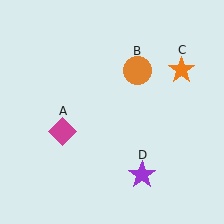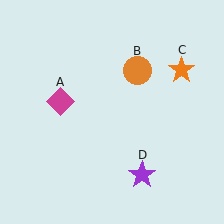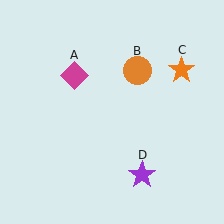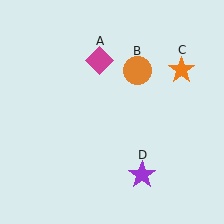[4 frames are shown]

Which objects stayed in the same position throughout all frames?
Orange circle (object B) and orange star (object C) and purple star (object D) remained stationary.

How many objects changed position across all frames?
1 object changed position: magenta diamond (object A).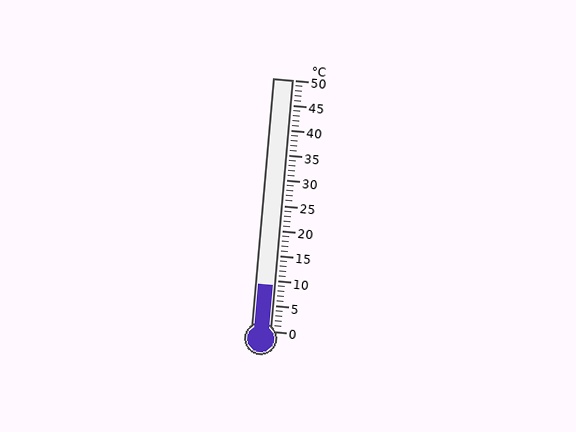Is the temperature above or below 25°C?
The temperature is below 25°C.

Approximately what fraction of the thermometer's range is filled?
The thermometer is filled to approximately 20% of its range.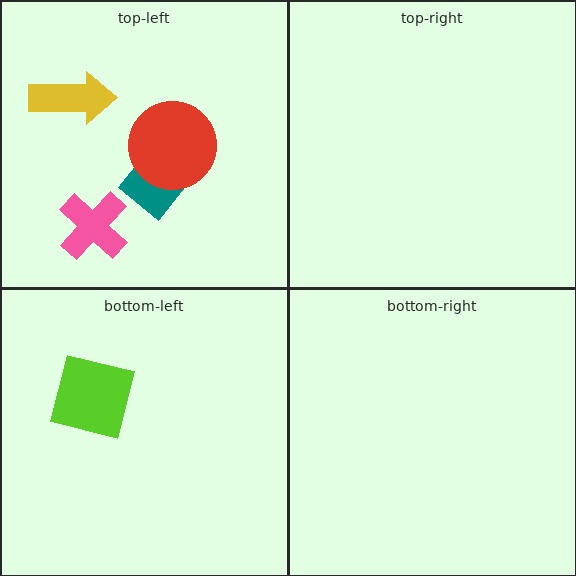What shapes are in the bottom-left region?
The lime square.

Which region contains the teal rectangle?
The top-left region.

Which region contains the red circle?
The top-left region.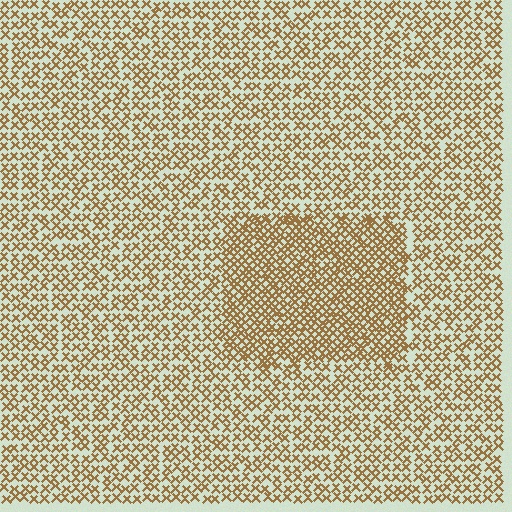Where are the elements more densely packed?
The elements are more densely packed inside the rectangle boundary.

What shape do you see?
I see a rectangle.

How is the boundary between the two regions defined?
The boundary is defined by a change in element density (approximately 1.7x ratio). All elements are the same color, size, and shape.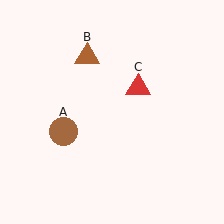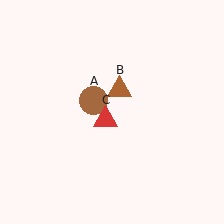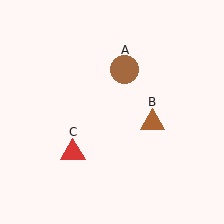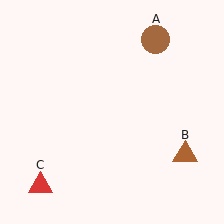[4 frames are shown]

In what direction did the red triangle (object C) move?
The red triangle (object C) moved down and to the left.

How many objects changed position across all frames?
3 objects changed position: brown circle (object A), brown triangle (object B), red triangle (object C).